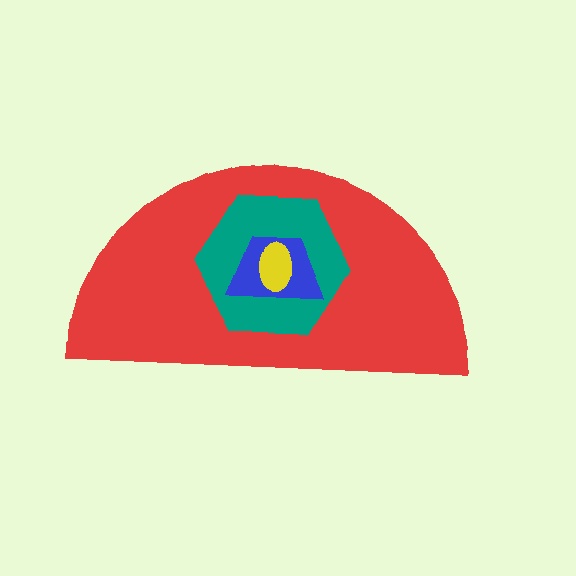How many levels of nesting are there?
4.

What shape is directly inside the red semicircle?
The teal hexagon.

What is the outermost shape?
The red semicircle.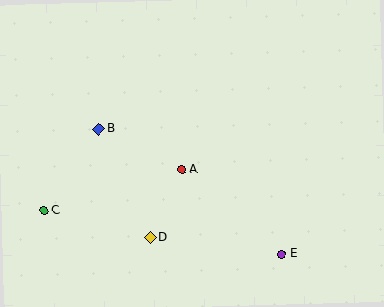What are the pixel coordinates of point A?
Point A is at (182, 170).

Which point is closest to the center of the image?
Point A at (182, 170) is closest to the center.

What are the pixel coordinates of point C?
Point C is at (44, 211).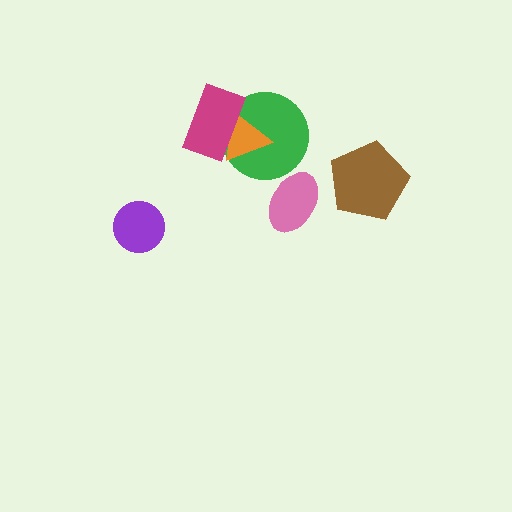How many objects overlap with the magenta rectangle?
2 objects overlap with the magenta rectangle.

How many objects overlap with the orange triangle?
2 objects overlap with the orange triangle.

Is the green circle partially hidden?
Yes, it is partially covered by another shape.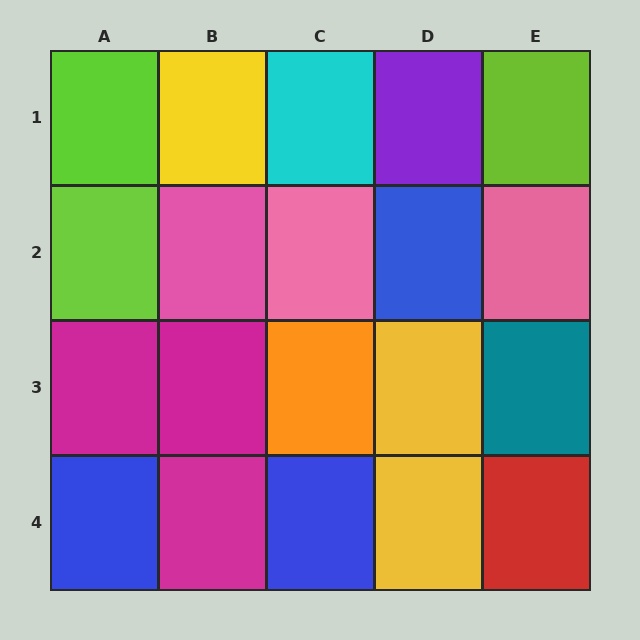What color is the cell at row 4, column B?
Magenta.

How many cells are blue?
3 cells are blue.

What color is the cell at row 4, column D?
Yellow.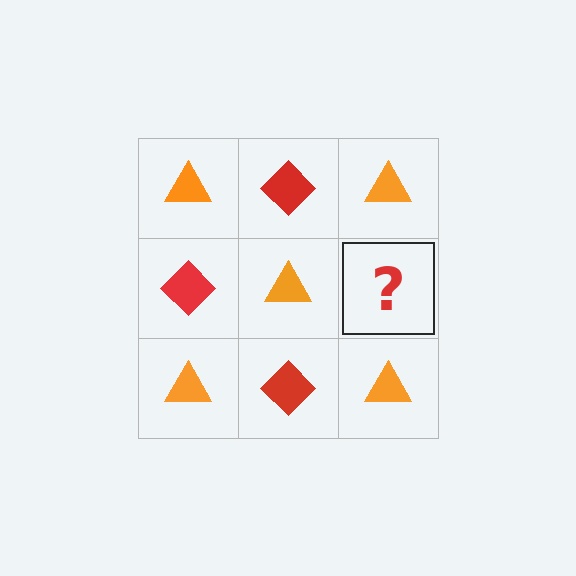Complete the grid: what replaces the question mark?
The question mark should be replaced with a red diamond.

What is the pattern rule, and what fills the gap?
The rule is that it alternates orange triangle and red diamond in a checkerboard pattern. The gap should be filled with a red diamond.